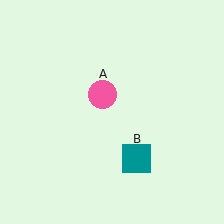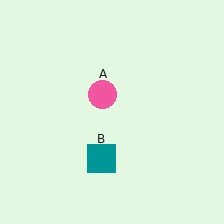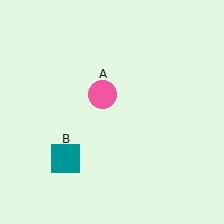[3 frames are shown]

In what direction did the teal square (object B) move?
The teal square (object B) moved left.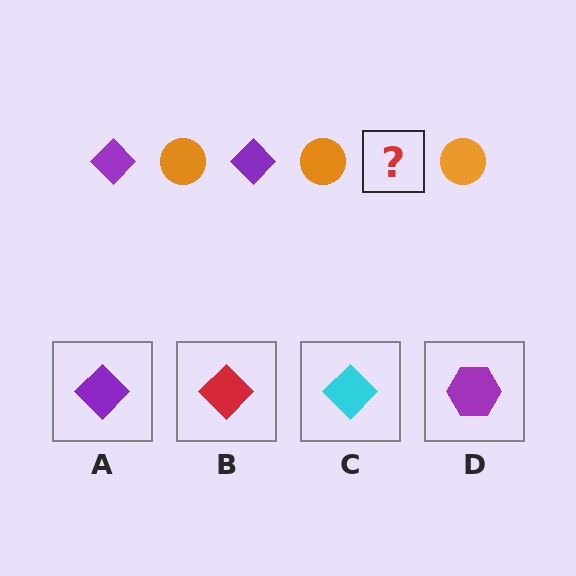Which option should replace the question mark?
Option A.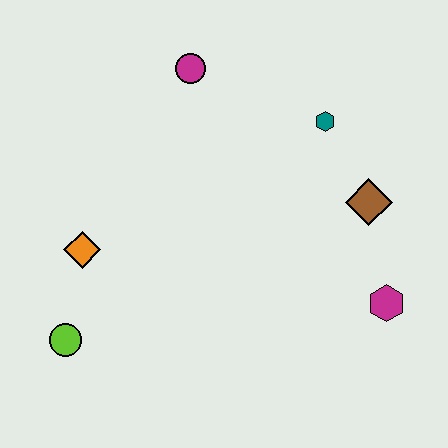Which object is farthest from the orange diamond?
The magenta hexagon is farthest from the orange diamond.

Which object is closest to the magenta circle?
The teal hexagon is closest to the magenta circle.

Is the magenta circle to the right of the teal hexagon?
No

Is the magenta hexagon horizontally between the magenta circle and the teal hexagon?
No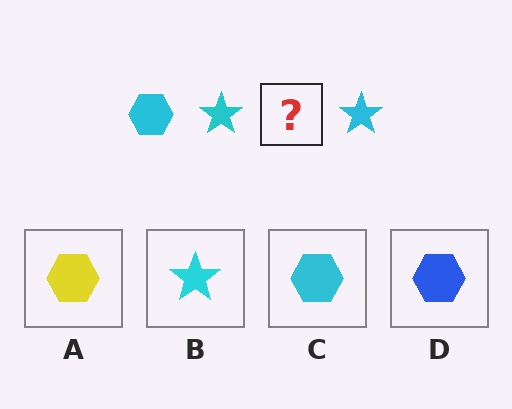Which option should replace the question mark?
Option C.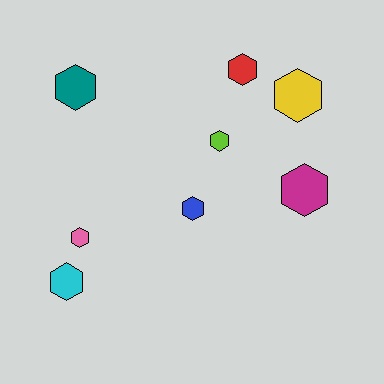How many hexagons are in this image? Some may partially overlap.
There are 8 hexagons.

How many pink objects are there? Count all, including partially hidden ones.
There is 1 pink object.